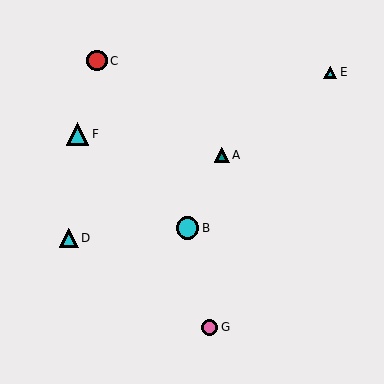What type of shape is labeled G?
Shape G is a pink circle.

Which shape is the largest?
The cyan triangle (labeled F) is the largest.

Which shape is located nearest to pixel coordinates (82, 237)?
The cyan triangle (labeled D) at (69, 238) is nearest to that location.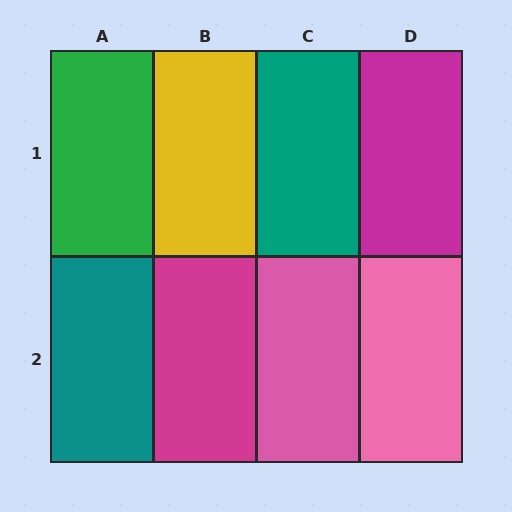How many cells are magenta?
2 cells are magenta.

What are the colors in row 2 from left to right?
Teal, magenta, pink, pink.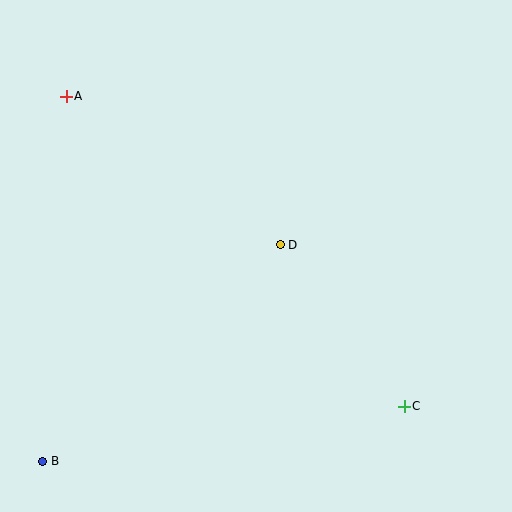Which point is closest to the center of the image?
Point D at (280, 245) is closest to the center.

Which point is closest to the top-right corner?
Point D is closest to the top-right corner.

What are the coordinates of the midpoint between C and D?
The midpoint between C and D is at (342, 325).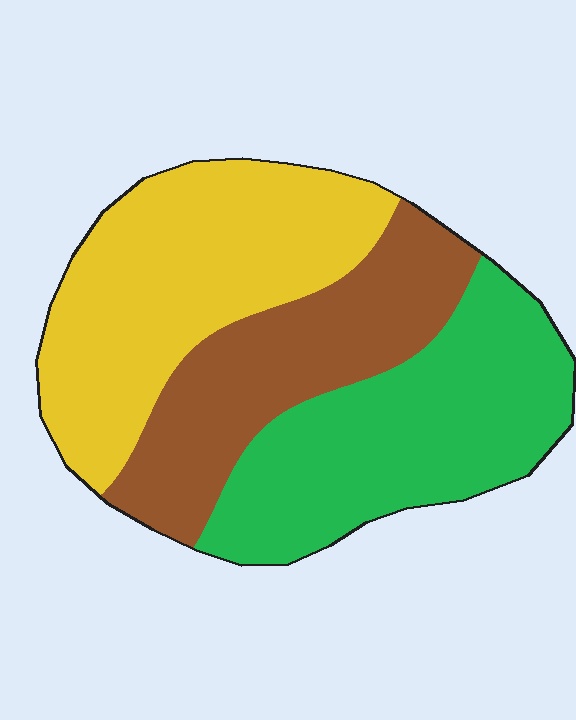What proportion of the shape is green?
Green covers 35% of the shape.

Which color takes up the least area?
Brown, at roughly 30%.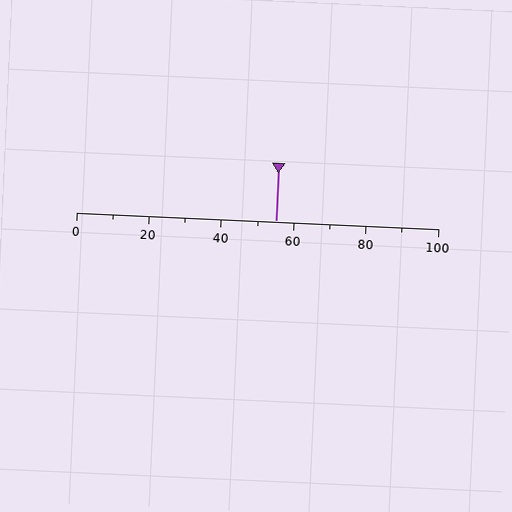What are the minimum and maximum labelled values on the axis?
The axis runs from 0 to 100.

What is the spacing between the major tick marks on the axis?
The major ticks are spaced 20 apart.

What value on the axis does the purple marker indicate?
The marker indicates approximately 55.